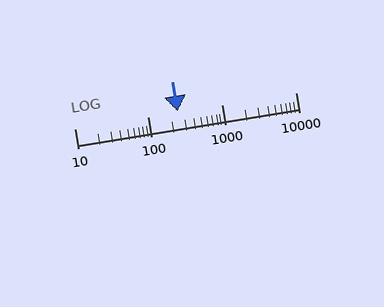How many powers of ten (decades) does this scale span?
The scale spans 3 decades, from 10 to 10000.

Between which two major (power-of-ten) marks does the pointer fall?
The pointer is between 100 and 1000.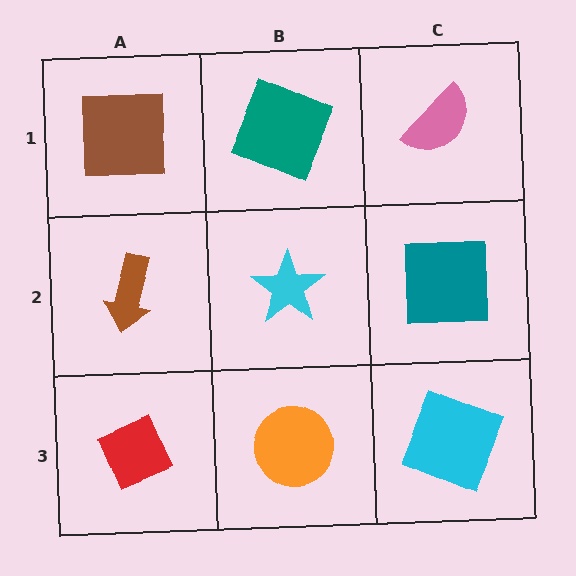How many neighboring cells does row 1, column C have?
2.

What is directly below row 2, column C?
A cyan square.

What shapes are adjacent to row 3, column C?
A teal square (row 2, column C), an orange circle (row 3, column B).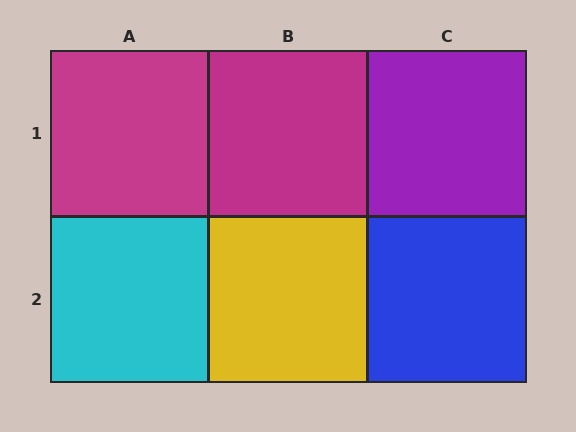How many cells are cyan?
1 cell is cyan.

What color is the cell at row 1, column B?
Magenta.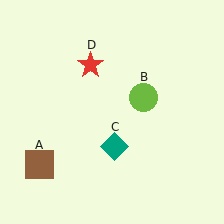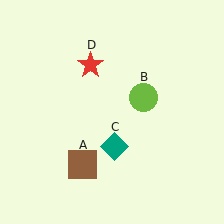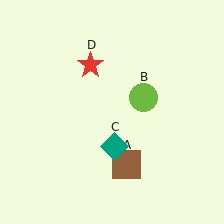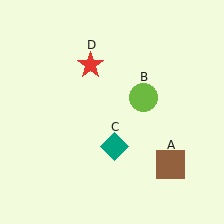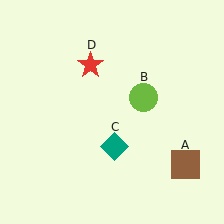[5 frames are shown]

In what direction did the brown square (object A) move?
The brown square (object A) moved right.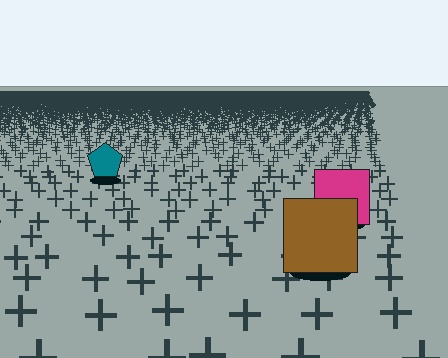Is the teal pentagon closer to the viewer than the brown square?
No. The brown square is closer — you can tell from the texture gradient: the ground texture is coarser near it.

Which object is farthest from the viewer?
The teal pentagon is farthest from the viewer. It appears smaller and the ground texture around it is denser.